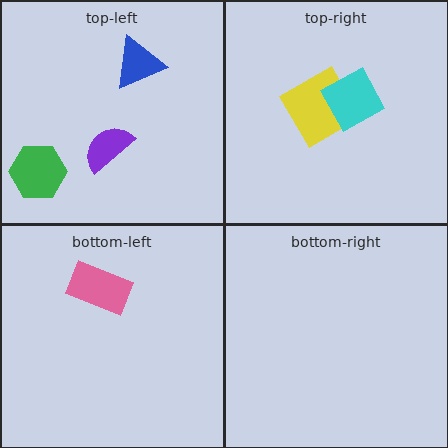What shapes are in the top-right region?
The yellow diamond, the cyan diamond.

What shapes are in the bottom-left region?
The pink rectangle.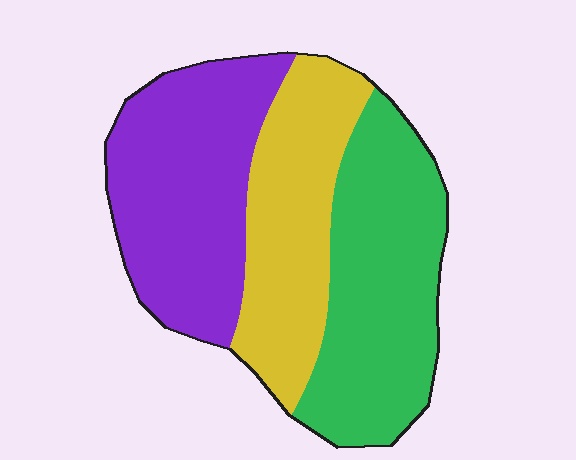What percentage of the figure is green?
Green takes up about three eighths (3/8) of the figure.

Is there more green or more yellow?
Green.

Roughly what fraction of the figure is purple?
Purple covers around 35% of the figure.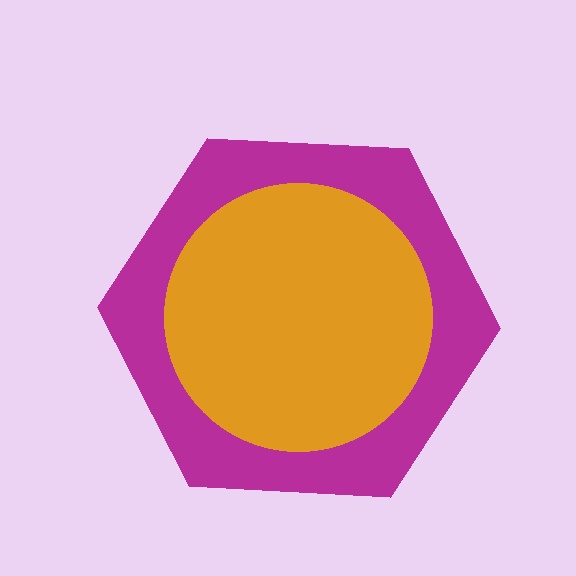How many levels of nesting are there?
2.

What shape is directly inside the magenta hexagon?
The orange circle.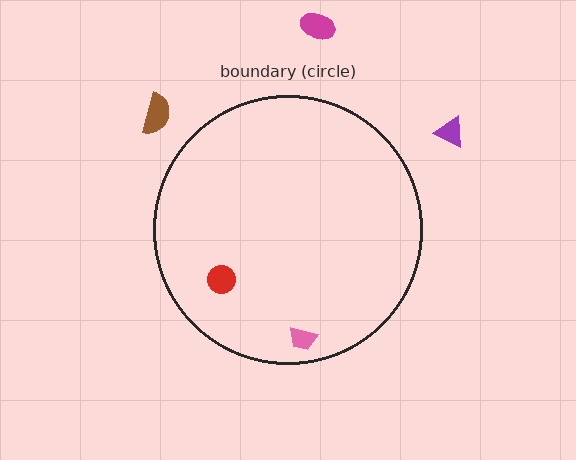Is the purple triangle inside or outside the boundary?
Outside.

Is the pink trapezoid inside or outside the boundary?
Inside.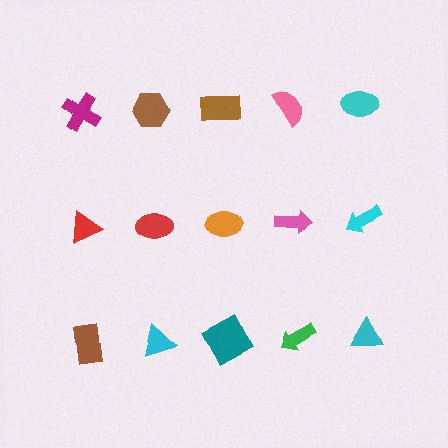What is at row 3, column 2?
A cyan triangle.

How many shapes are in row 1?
5 shapes.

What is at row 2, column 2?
A red ellipse.